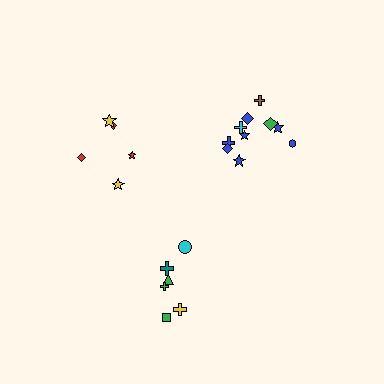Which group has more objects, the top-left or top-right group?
The top-right group.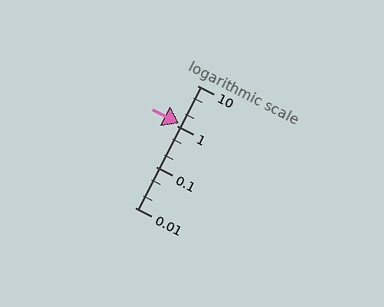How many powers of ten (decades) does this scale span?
The scale spans 3 decades, from 0.01 to 10.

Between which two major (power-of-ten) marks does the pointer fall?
The pointer is between 1 and 10.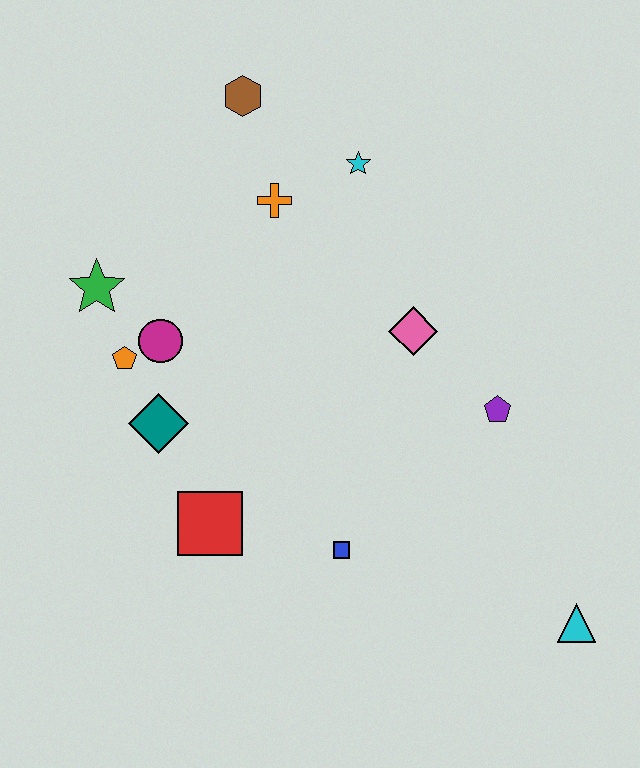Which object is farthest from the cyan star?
The cyan triangle is farthest from the cyan star.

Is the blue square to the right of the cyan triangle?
No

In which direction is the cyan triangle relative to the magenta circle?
The cyan triangle is to the right of the magenta circle.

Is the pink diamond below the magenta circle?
No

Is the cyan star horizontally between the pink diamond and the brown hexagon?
Yes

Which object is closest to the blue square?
The red square is closest to the blue square.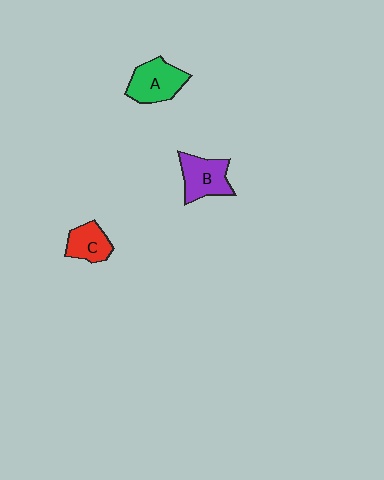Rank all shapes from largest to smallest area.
From largest to smallest: A (green), B (purple), C (red).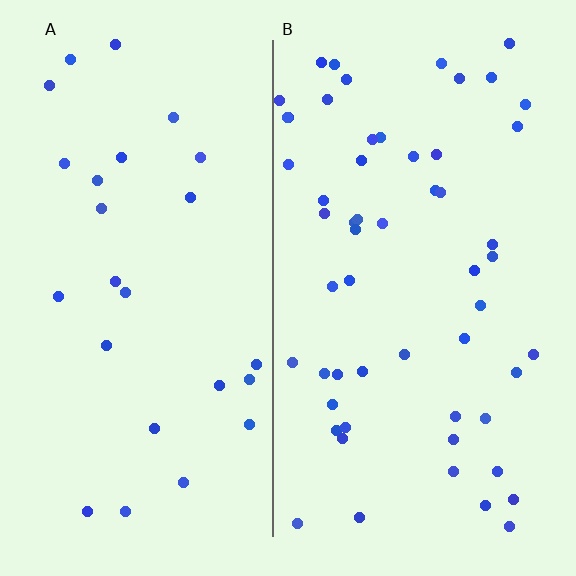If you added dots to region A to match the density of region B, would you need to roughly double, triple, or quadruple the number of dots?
Approximately double.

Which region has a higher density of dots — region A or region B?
B (the right).